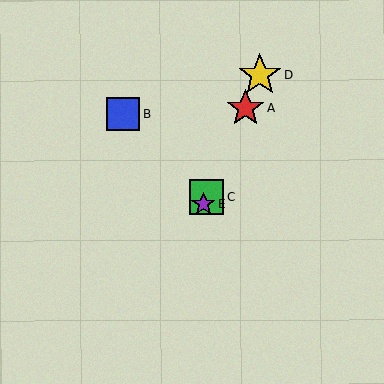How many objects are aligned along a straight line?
4 objects (A, C, D, E) are aligned along a straight line.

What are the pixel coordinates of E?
Object E is at (203, 204).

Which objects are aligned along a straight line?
Objects A, C, D, E are aligned along a straight line.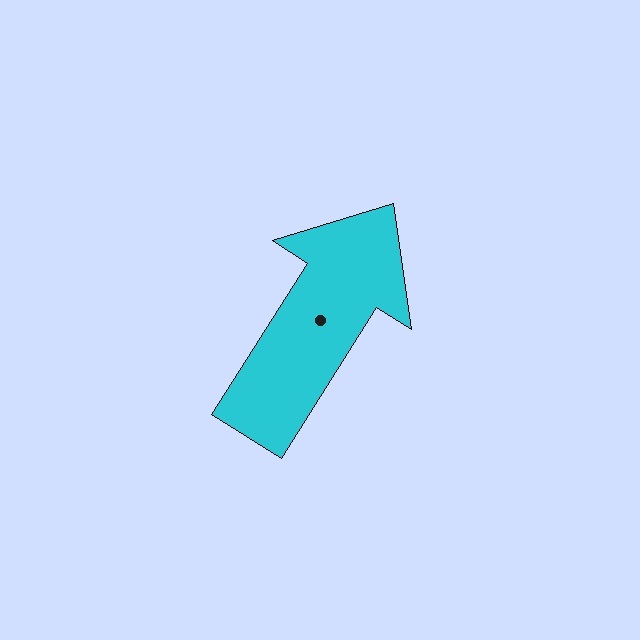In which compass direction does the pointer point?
Northeast.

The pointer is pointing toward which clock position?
Roughly 1 o'clock.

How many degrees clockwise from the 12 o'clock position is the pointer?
Approximately 32 degrees.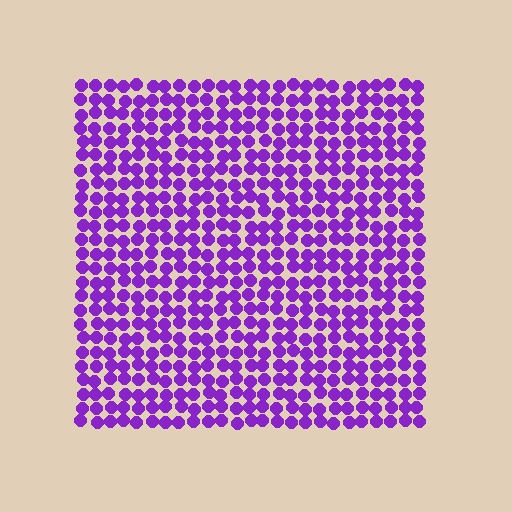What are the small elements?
The small elements are circles.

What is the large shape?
The large shape is a square.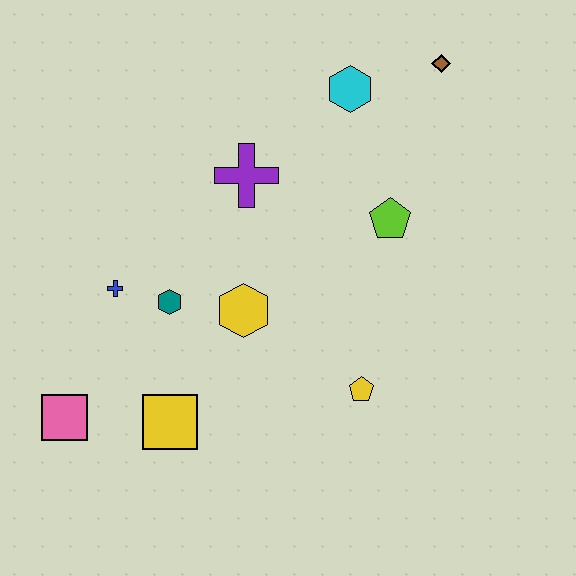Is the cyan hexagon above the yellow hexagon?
Yes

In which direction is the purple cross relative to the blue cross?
The purple cross is to the right of the blue cross.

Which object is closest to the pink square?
The yellow square is closest to the pink square.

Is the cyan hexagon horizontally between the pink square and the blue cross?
No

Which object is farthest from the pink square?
The brown diamond is farthest from the pink square.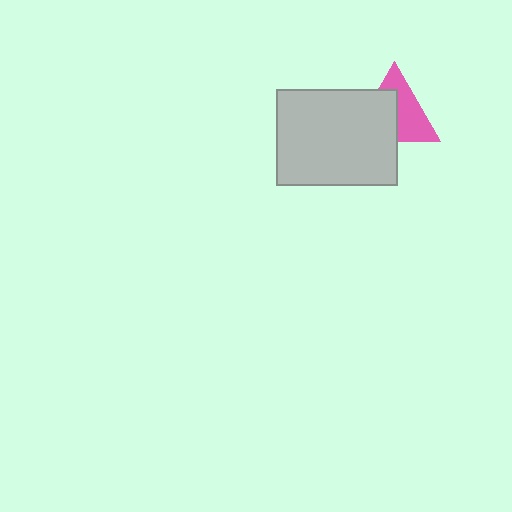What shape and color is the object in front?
The object in front is a light gray rectangle.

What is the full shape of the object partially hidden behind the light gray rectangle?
The partially hidden object is a pink triangle.